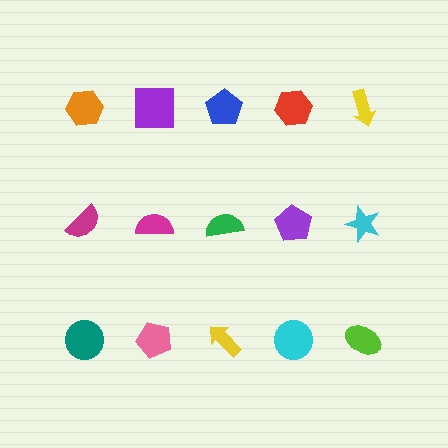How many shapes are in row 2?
5 shapes.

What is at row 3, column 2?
A pink pentagon.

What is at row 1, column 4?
A red hexagon.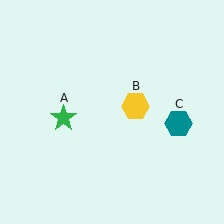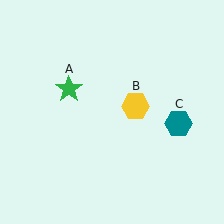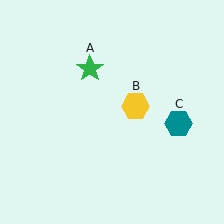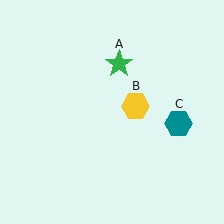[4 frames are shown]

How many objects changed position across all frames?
1 object changed position: green star (object A).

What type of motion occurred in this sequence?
The green star (object A) rotated clockwise around the center of the scene.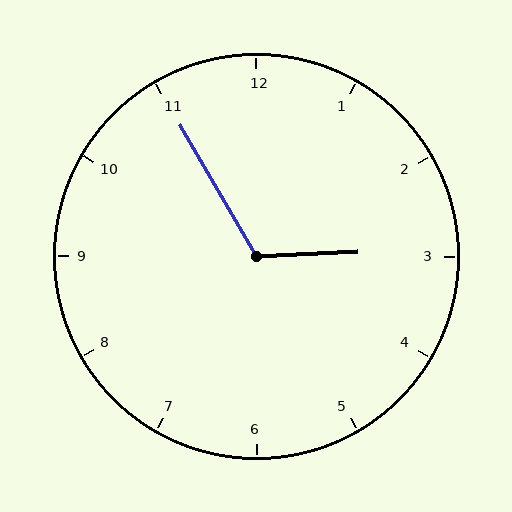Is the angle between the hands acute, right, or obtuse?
It is obtuse.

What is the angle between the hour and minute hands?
Approximately 118 degrees.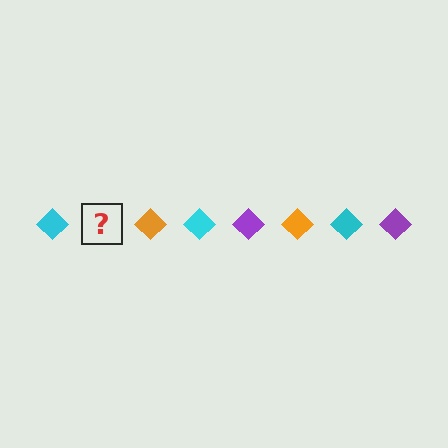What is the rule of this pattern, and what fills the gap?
The rule is that the pattern cycles through cyan, purple, orange diamonds. The gap should be filled with a purple diamond.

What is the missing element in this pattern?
The missing element is a purple diamond.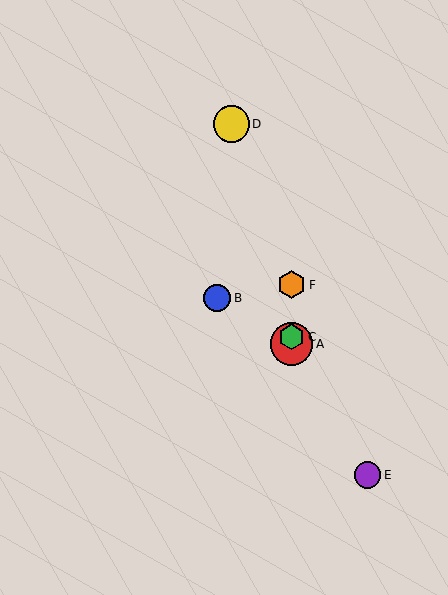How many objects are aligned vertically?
3 objects (A, C, F) are aligned vertically.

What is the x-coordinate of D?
Object D is at x≈231.